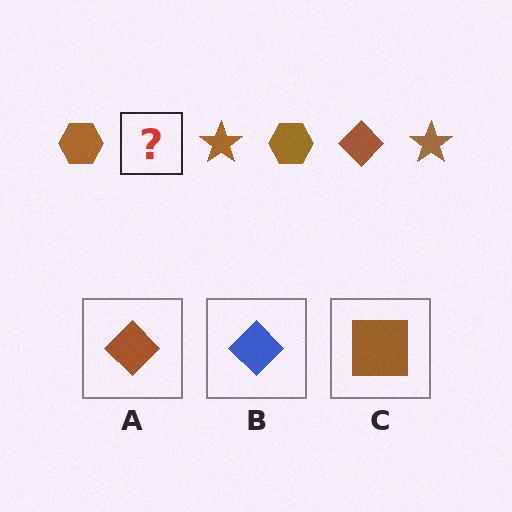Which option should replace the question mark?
Option A.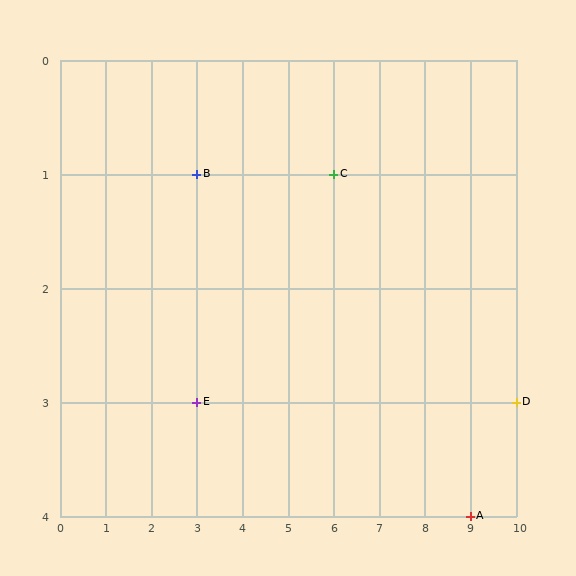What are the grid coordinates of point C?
Point C is at grid coordinates (6, 1).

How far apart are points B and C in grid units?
Points B and C are 3 columns apart.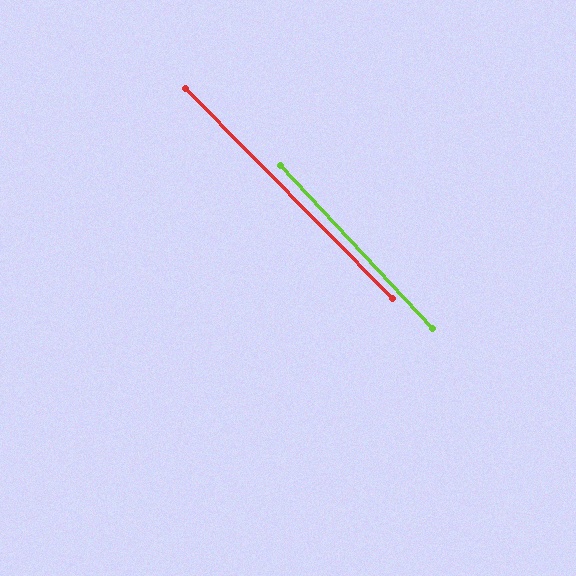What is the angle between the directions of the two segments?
Approximately 2 degrees.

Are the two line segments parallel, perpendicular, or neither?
Parallel — their directions differ by only 1.7°.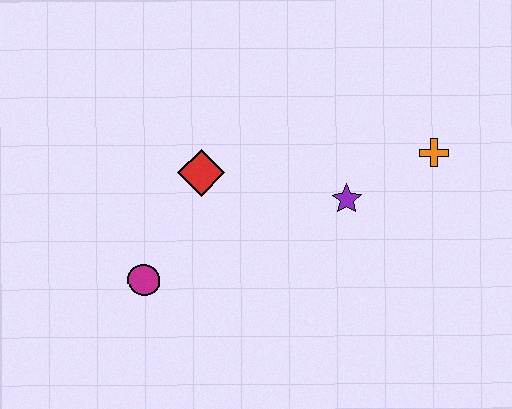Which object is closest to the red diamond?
The magenta circle is closest to the red diamond.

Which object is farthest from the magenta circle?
The orange cross is farthest from the magenta circle.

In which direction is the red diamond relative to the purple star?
The red diamond is to the left of the purple star.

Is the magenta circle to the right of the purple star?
No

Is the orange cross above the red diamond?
Yes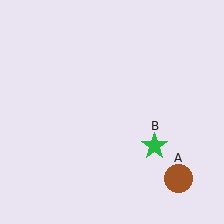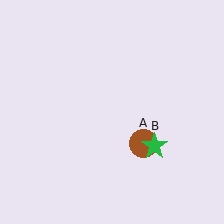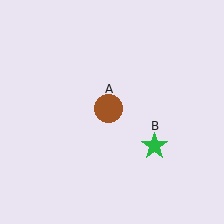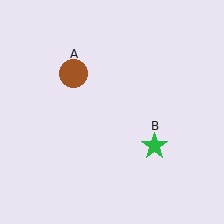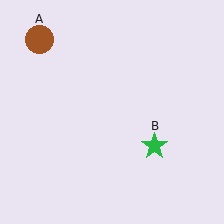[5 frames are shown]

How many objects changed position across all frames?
1 object changed position: brown circle (object A).